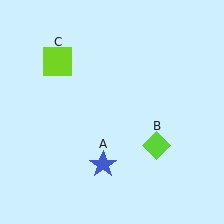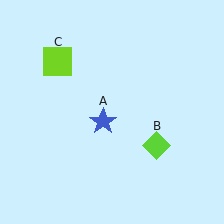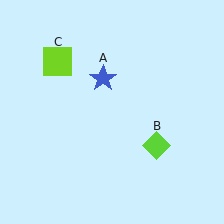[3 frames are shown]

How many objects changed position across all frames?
1 object changed position: blue star (object A).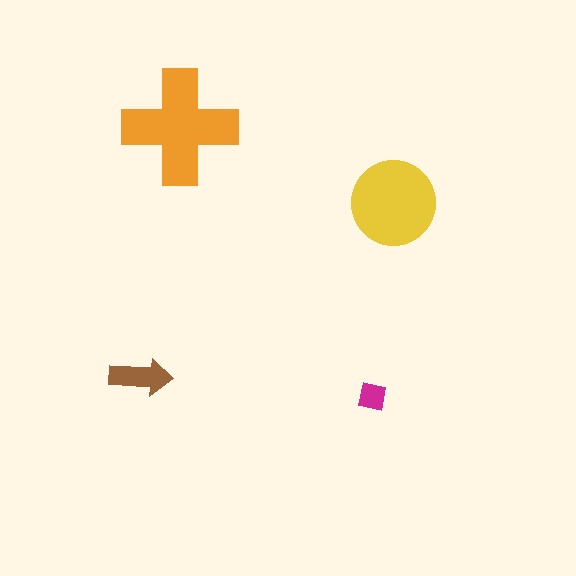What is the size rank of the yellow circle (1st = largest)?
2nd.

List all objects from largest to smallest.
The orange cross, the yellow circle, the brown arrow, the magenta square.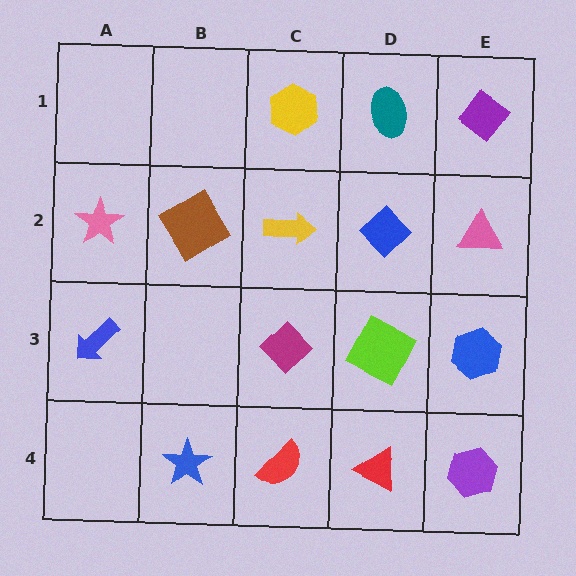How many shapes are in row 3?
4 shapes.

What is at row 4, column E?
A purple hexagon.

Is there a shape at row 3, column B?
No, that cell is empty.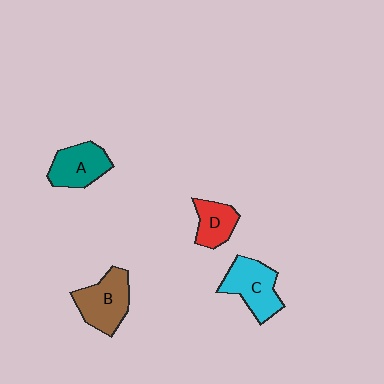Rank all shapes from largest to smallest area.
From largest to smallest: B (brown), C (cyan), A (teal), D (red).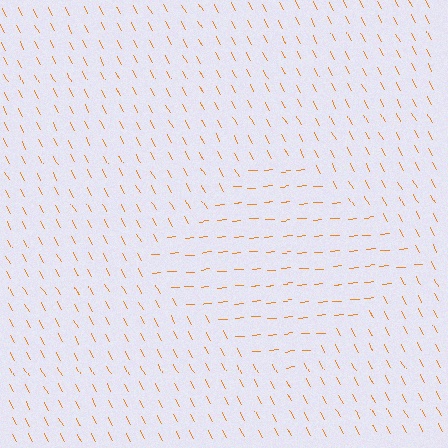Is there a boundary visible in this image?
Yes, there is a texture boundary formed by a change in line orientation.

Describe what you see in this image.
The image is filled with small orange line segments. A diamond region in the image has lines oriented differently from the surrounding lines, creating a visible texture boundary.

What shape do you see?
I see a diamond.